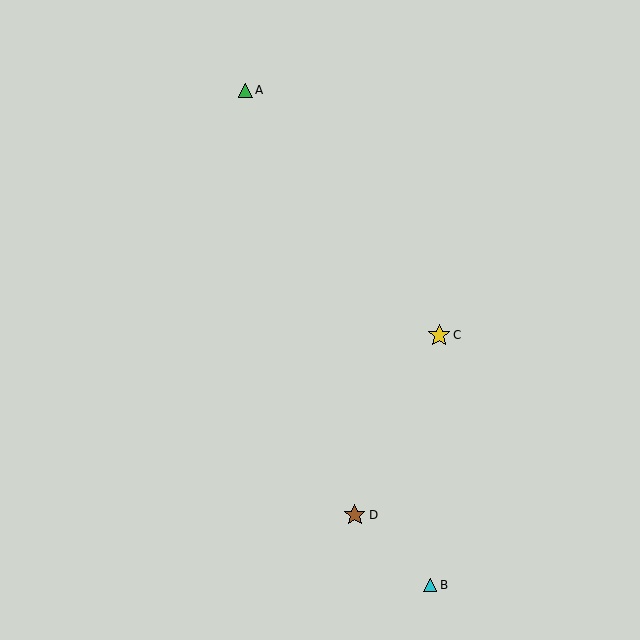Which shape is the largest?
The yellow star (labeled C) is the largest.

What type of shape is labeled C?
Shape C is a yellow star.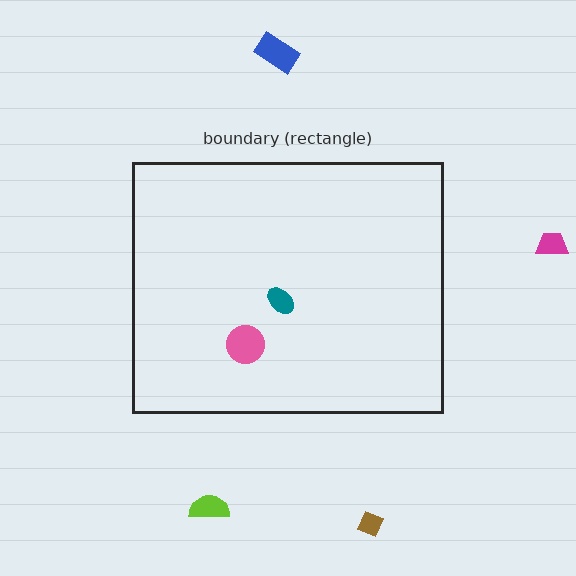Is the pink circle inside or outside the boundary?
Inside.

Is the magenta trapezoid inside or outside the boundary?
Outside.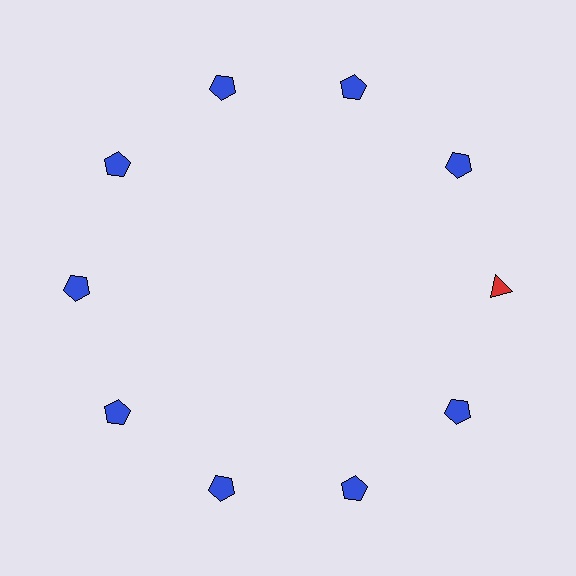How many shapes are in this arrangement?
There are 10 shapes arranged in a ring pattern.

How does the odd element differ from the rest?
It differs in both color (red instead of blue) and shape (triangle instead of pentagon).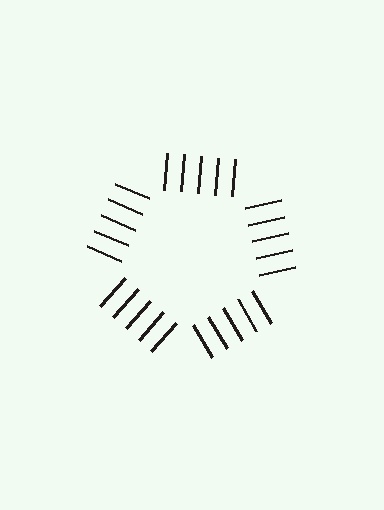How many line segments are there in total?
25 — 5 along each of the 5 edges.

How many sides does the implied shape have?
5 sides — the line-ends trace a pentagon.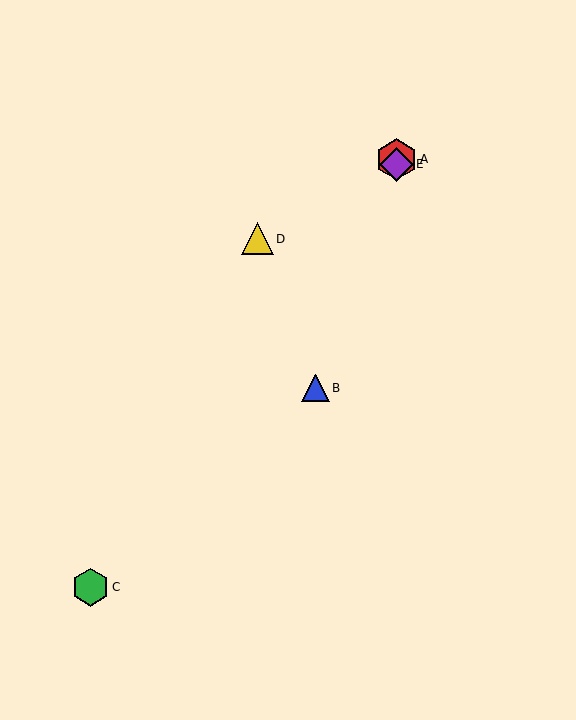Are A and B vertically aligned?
No, A is at x≈396 and B is at x≈315.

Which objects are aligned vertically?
Objects A, E are aligned vertically.